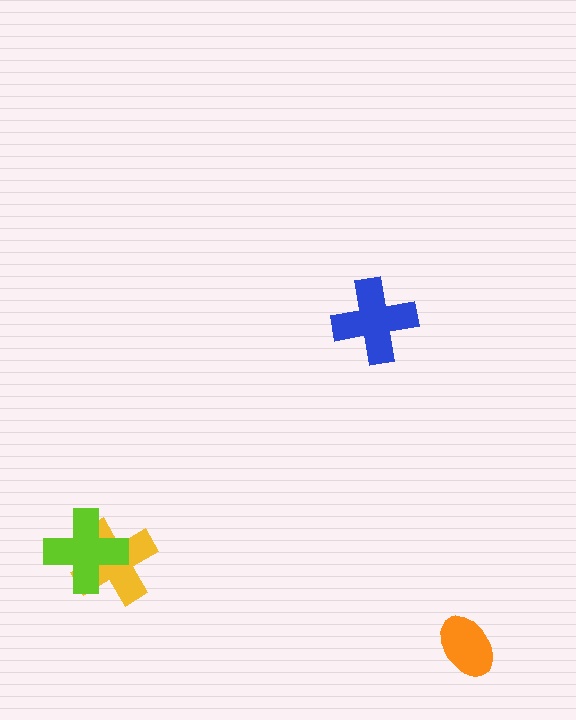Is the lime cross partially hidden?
No, no other shape covers it.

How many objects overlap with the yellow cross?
1 object overlaps with the yellow cross.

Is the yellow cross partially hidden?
Yes, it is partially covered by another shape.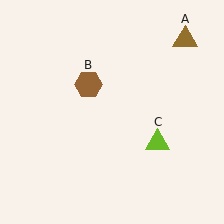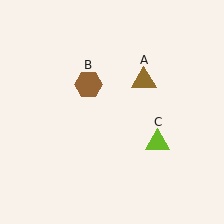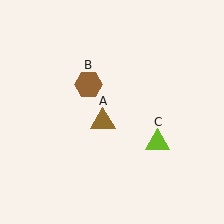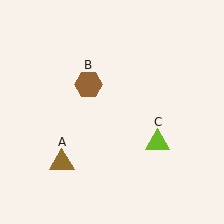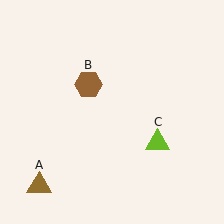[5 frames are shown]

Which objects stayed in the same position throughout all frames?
Brown hexagon (object B) and lime triangle (object C) remained stationary.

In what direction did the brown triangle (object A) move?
The brown triangle (object A) moved down and to the left.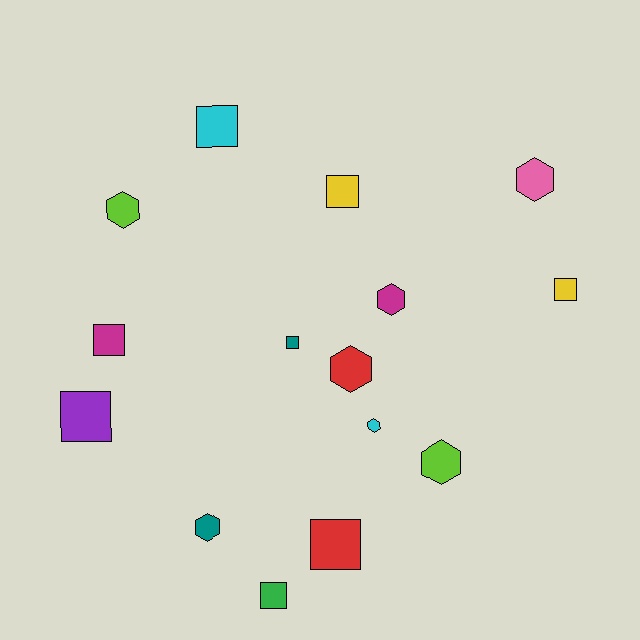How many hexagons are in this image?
There are 7 hexagons.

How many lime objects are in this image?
There are 2 lime objects.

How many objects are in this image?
There are 15 objects.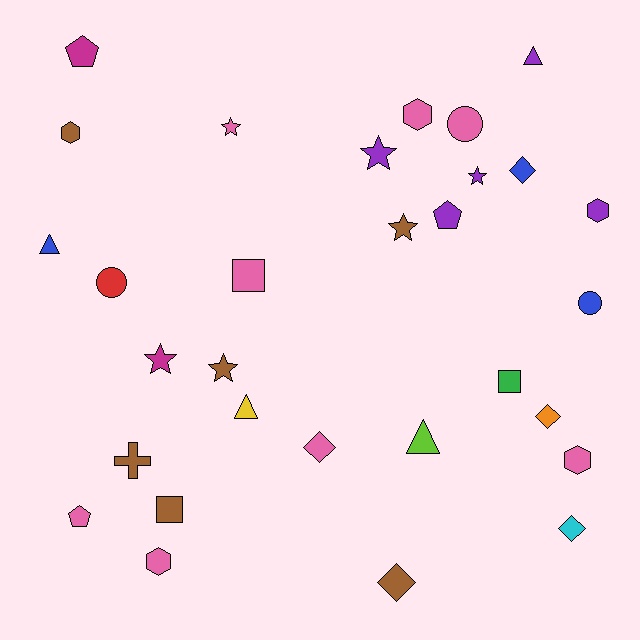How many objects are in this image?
There are 30 objects.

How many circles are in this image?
There are 3 circles.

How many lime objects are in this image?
There is 1 lime object.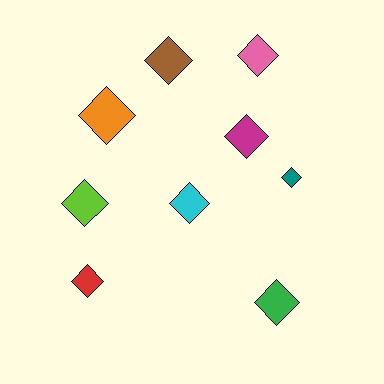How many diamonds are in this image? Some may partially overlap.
There are 9 diamonds.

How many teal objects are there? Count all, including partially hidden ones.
There is 1 teal object.